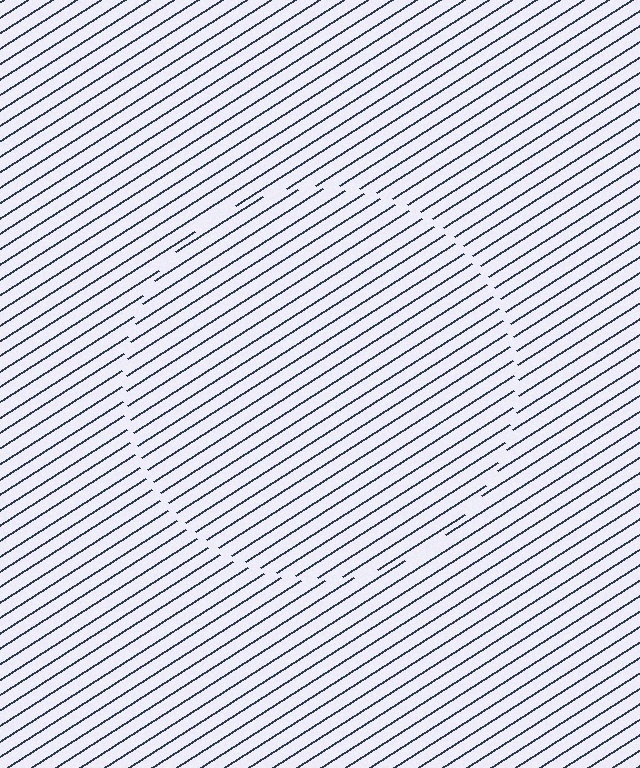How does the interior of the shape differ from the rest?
The interior of the shape contains the same grating, shifted by half a period — the contour is defined by the phase discontinuity where line-ends from the inner and outer gratings abut.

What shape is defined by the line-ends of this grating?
An illusory circle. The interior of the shape contains the same grating, shifted by half a period — the contour is defined by the phase discontinuity where line-ends from the inner and outer gratings abut.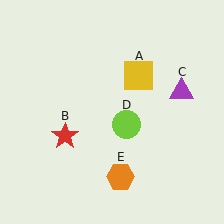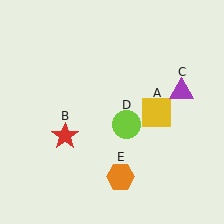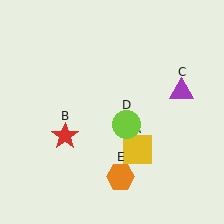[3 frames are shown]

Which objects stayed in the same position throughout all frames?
Red star (object B) and purple triangle (object C) and lime circle (object D) and orange hexagon (object E) remained stationary.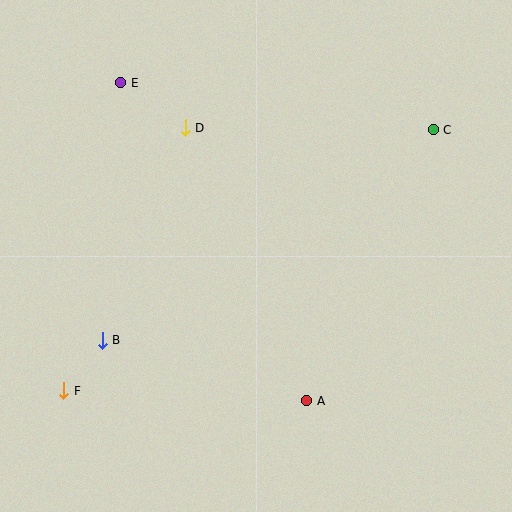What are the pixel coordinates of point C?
Point C is at (433, 130).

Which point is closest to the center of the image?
Point D at (185, 128) is closest to the center.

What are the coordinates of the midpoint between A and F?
The midpoint between A and F is at (185, 396).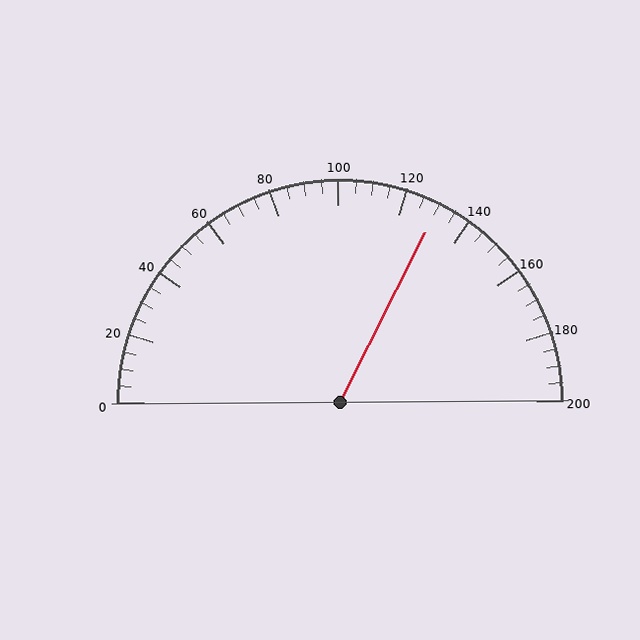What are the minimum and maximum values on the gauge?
The gauge ranges from 0 to 200.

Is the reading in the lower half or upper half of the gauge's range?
The reading is in the upper half of the range (0 to 200).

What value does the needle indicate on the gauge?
The needle indicates approximately 130.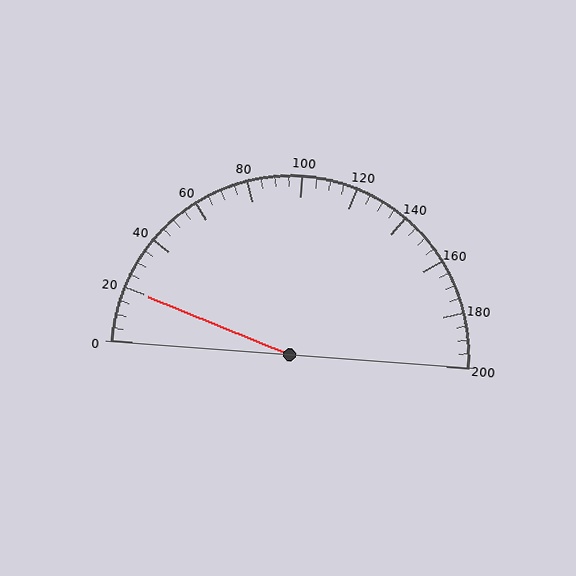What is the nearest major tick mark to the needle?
The nearest major tick mark is 20.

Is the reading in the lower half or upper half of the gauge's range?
The reading is in the lower half of the range (0 to 200).